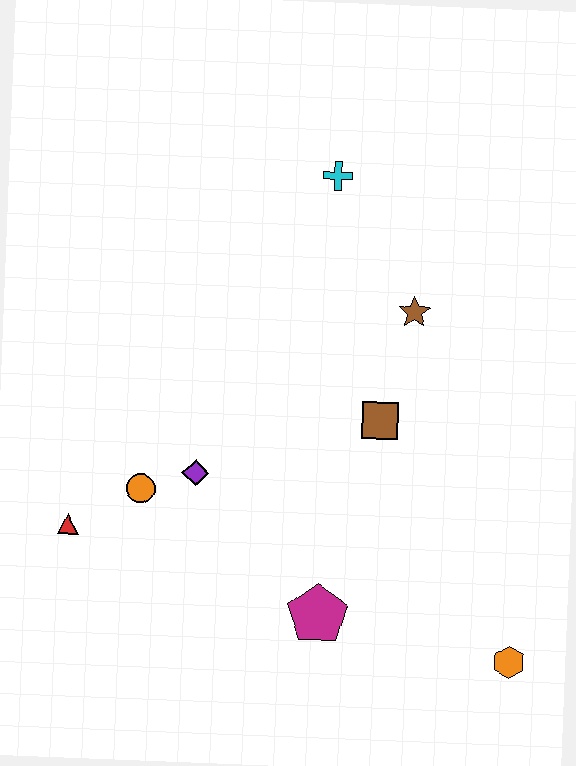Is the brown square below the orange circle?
No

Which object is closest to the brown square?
The brown star is closest to the brown square.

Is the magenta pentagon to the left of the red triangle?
No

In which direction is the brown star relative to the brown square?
The brown star is above the brown square.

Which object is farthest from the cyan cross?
The orange hexagon is farthest from the cyan cross.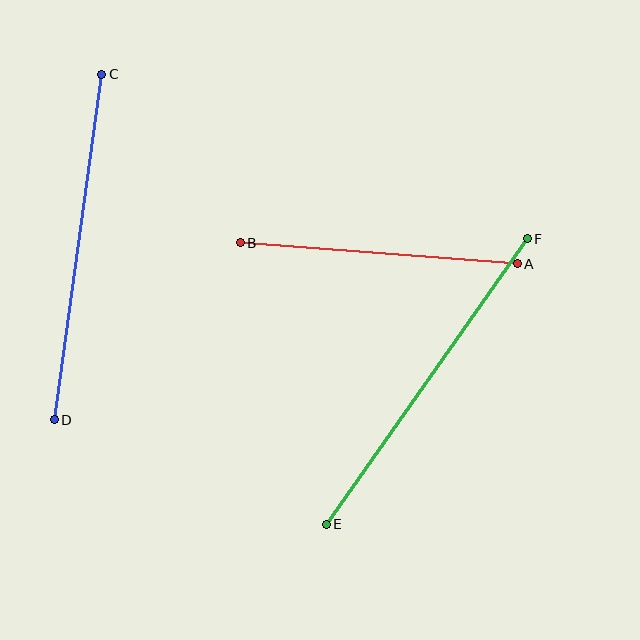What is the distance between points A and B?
The distance is approximately 278 pixels.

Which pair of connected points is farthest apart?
Points E and F are farthest apart.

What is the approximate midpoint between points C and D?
The midpoint is at approximately (78, 247) pixels.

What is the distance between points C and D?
The distance is approximately 349 pixels.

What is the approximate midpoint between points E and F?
The midpoint is at approximately (427, 382) pixels.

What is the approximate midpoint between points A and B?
The midpoint is at approximately (379, 253) pixels.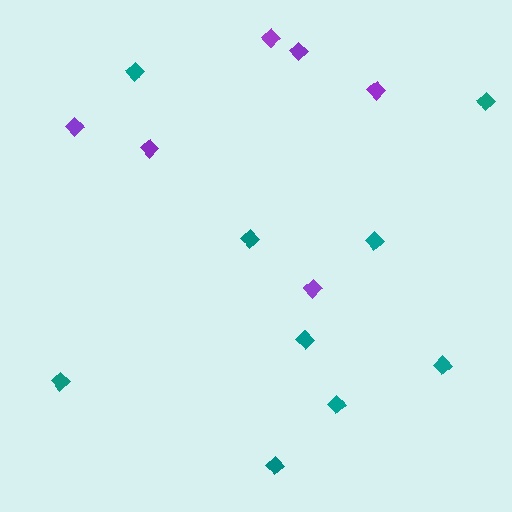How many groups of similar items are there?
There are 2 groups: one group of purple diamonds (6) and one group of teal diamonds (9).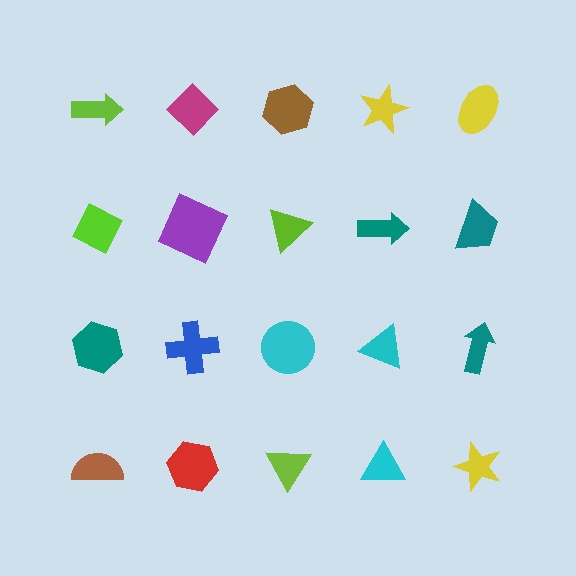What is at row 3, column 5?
A teal arrow.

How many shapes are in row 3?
5 shapes.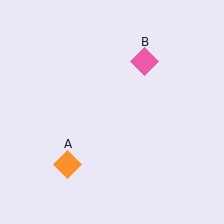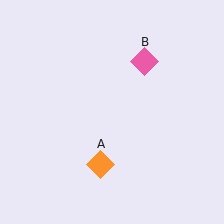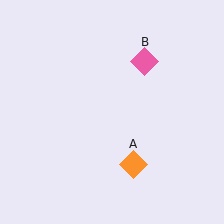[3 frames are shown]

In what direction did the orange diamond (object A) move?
The orange diamond (object A) moved right.